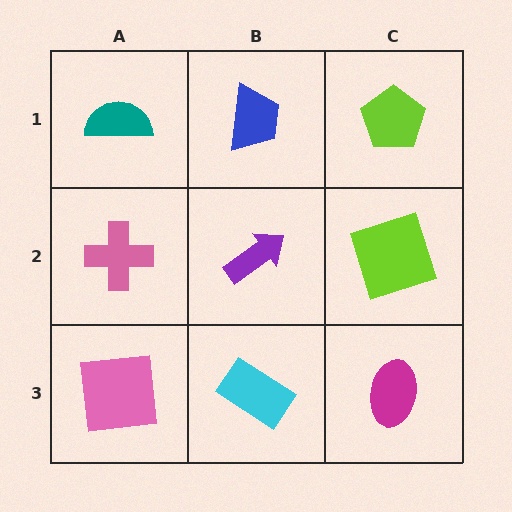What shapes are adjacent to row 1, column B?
A purple arrow (row 2, column B), a teal semicircle (row 1, column A), a lime pentagon (row 1, column C).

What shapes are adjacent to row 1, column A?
A pink cross (row 2, column A), a blue trapezoid (row 1, column B).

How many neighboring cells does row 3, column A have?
2.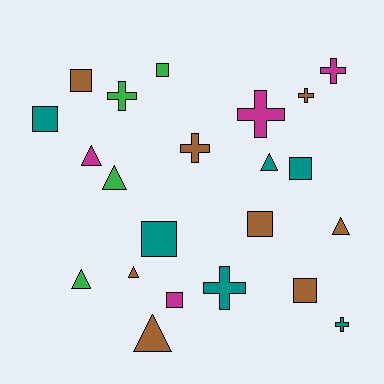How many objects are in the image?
There are 22 objects.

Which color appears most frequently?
Brown, with 8 objects.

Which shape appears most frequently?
Square, with 8 objects.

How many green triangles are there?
There are 2 green triangles.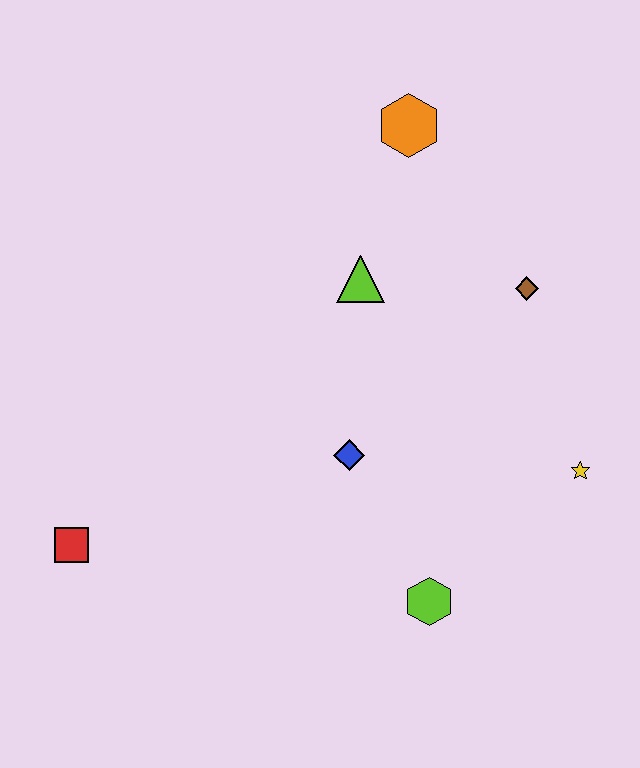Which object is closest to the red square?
The blue diamond is closest to the red square.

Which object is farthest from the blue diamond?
The orange hexagon is farthest from the blue diamond.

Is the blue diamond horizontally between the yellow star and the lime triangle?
No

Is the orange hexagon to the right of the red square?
Yes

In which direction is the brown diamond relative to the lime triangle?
The brown diamond is to the right of the lime triangle.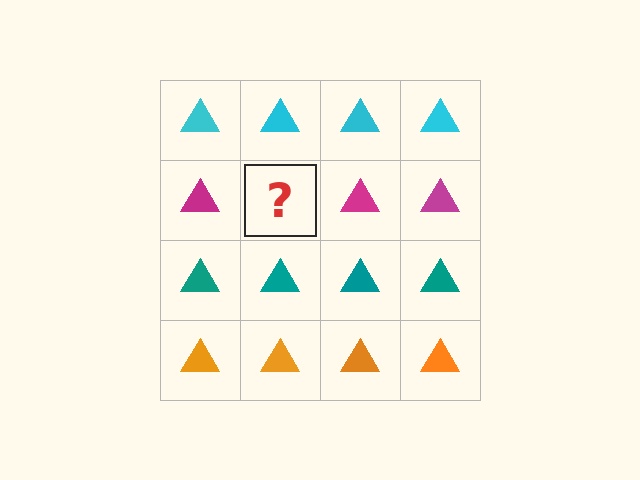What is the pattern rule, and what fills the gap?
The rule is that each row has a consistent color. The gap should be filled with a magenta triangle.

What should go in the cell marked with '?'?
The missing cell should contain a magenta triangle.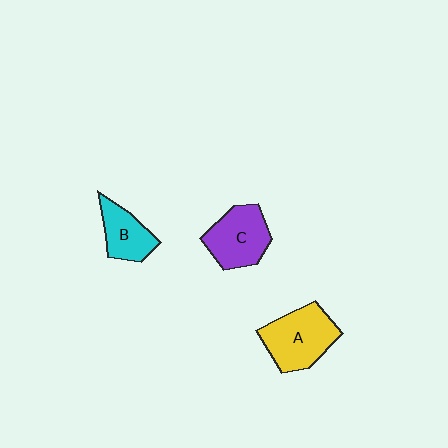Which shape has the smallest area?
Shape B (cyan).